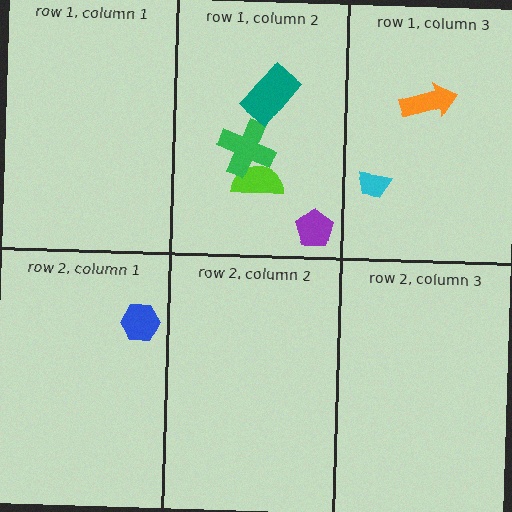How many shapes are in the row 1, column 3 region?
2.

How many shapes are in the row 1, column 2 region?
4.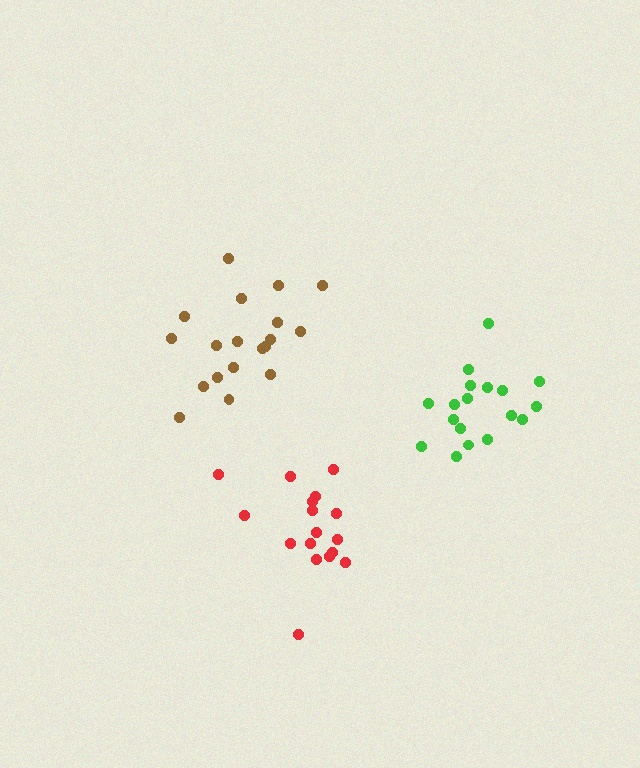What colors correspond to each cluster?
The clusters are colored: red, brown, green.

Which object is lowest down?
The red cluster is bottommost.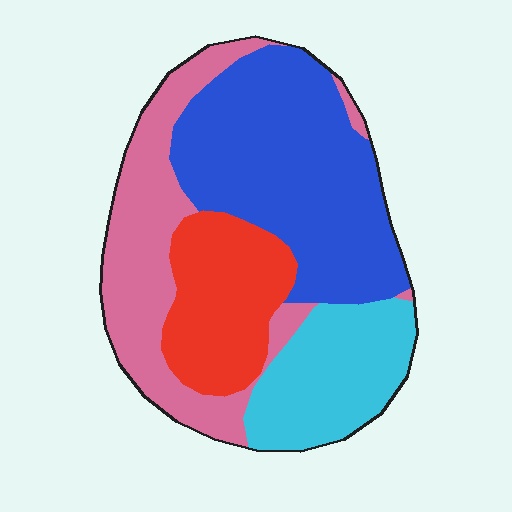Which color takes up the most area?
Blue, at roughly 35%.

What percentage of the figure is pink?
Pink takes up between a quarter and a half of the figure.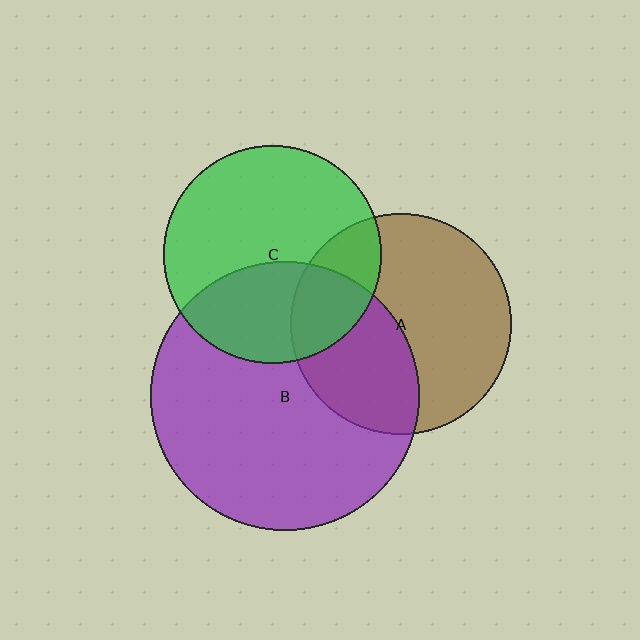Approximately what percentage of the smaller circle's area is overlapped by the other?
Approximately 35%.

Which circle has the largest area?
Circle B (purple).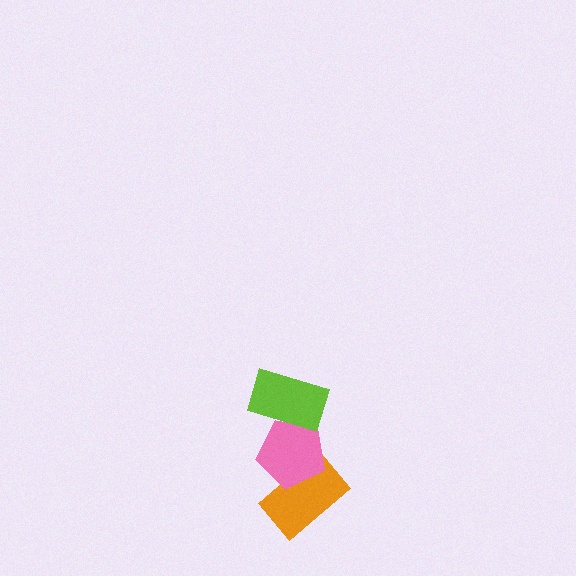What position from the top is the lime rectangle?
The lime rectangle is 1st from the top.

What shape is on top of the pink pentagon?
The lime rectangle is on top of the pink pentagon.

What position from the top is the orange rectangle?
The orange rectangle is 3rd from the top.